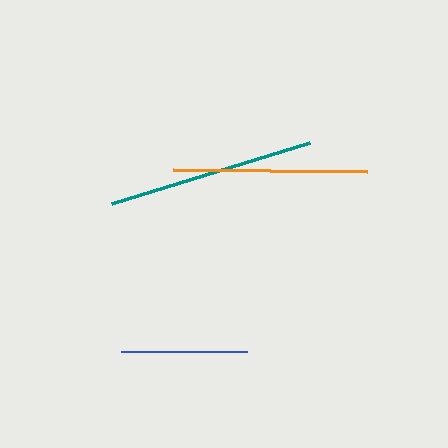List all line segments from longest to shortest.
From longest to shortest: teal, orange, blue.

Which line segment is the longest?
The teal line is the longest at approximately 207 pixels.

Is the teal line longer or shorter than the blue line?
The teal line is longer than the blue line.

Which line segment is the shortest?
The blue line is the shortest at approximately 125 pixels.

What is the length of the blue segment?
The blue segment is approximately 125 pixels long.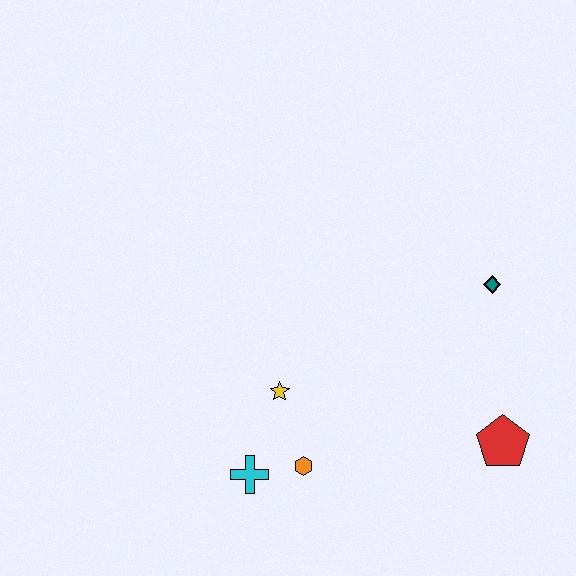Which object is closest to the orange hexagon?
The cyan cross is closest to the orange hexagon.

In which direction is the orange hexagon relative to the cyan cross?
The orange hexagon is to the right of the cyan cross.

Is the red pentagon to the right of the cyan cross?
Yes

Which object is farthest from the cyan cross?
The teal diamond is farthest from the cyan cross.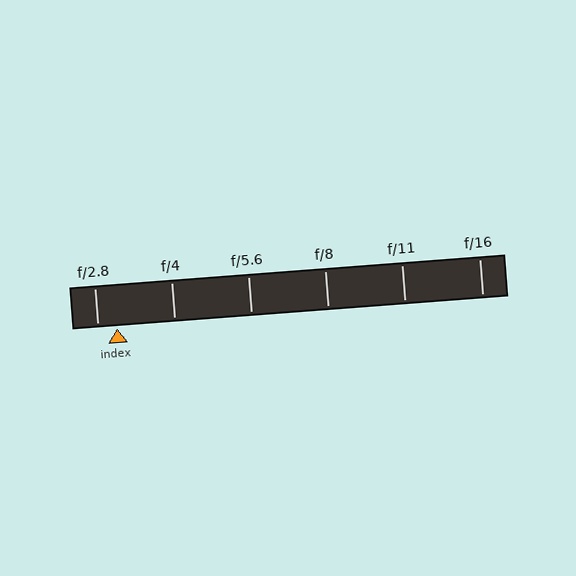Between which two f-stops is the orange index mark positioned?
The index mark is between f/2.8 and f/4.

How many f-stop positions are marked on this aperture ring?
There are 6 f-stop positions marked.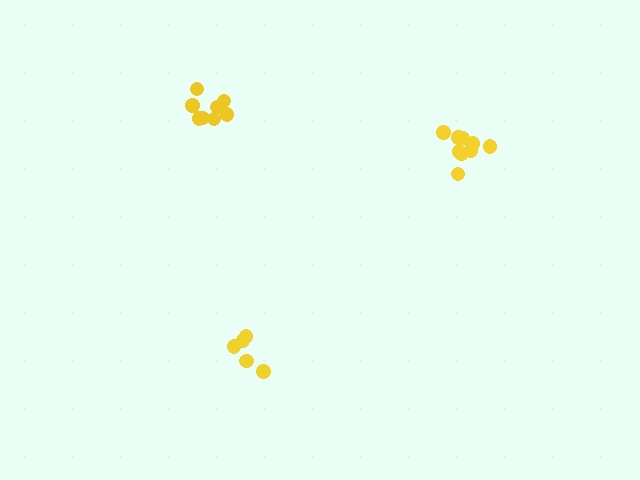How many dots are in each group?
Group 1: 10 dots, Group 2: 5 dots, Group 3: 8 dots (23 total).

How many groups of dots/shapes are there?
There are 3 groups.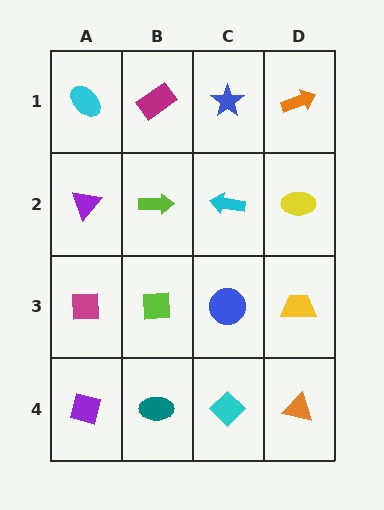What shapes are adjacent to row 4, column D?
A yellow trapezoid (row 3, column D), a cyan diamond (row 4, column C).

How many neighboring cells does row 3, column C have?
4.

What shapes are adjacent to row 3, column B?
A lime arrow (row 2, column B), a teal ellipse (row 4, column B), a magenta square (row 3, column A), a blue circle (row 3, column C).